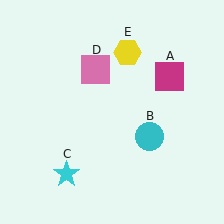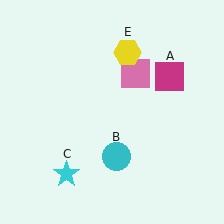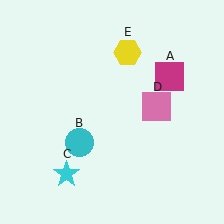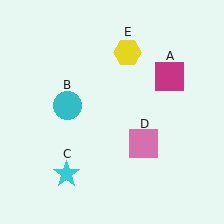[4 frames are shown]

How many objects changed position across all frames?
2 objects changed position: cyan circle (object B), pink square (object D).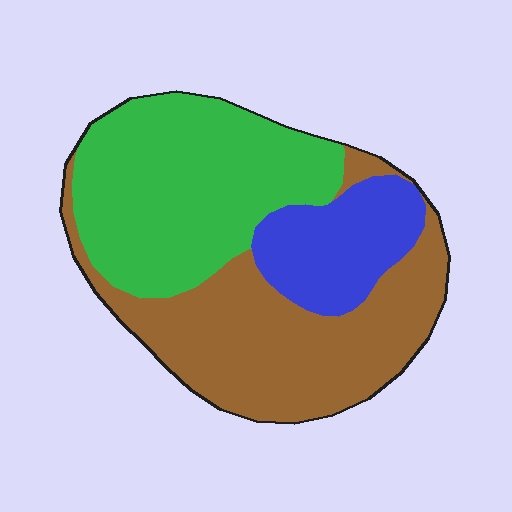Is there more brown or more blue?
Brown.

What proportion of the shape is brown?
Brown covers around 40% of the shape.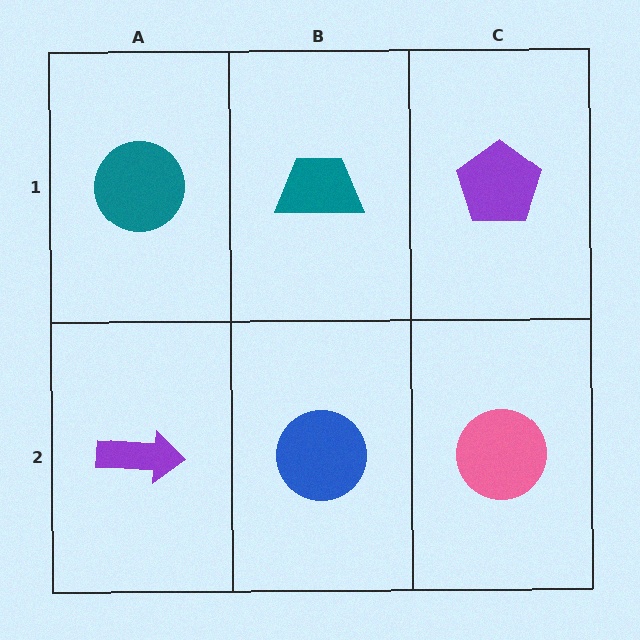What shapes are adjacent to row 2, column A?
A teal circle (row 1, column A), a blue circle (row 2, column B).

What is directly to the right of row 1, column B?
A purple pentagon.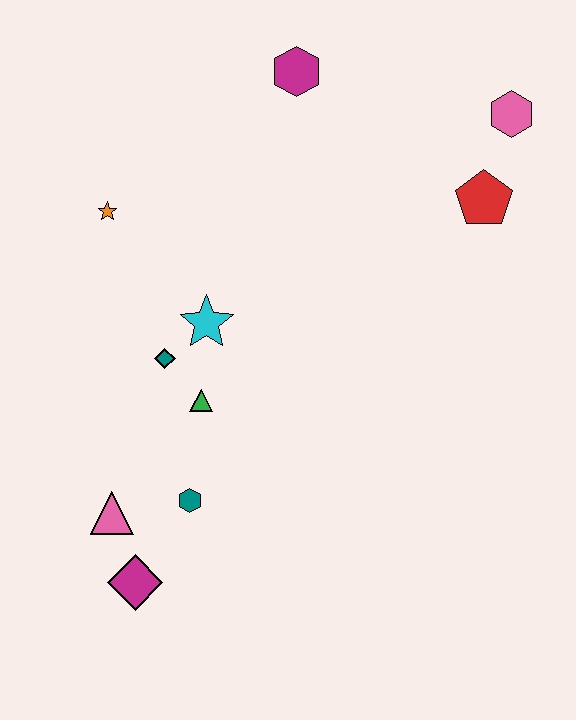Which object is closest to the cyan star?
The teal diamond is closest to the cyan star.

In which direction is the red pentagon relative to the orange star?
The red pentagon is to the right of the orange star.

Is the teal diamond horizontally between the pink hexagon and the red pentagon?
No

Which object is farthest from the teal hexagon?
The pink hexagon is farthest from the teal hexagon.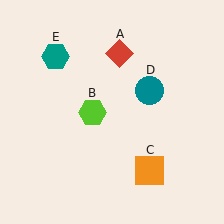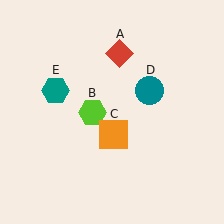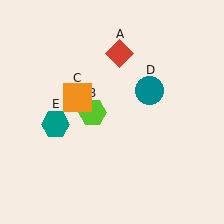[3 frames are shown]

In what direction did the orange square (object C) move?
The orange square (object C) moved up and to the left.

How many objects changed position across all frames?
2 objects changed position: orange square (object C), teal hexagon (object E).